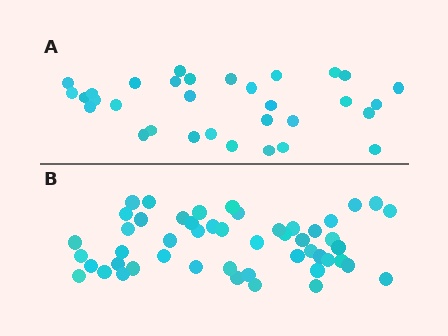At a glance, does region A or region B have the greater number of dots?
Region B (the bottom region) has more dots.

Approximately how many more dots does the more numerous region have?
Region B has approximately 20 more dots than region A.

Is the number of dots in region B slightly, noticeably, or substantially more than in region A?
Region B has substantially more. The ratio is roughly 1.6 to 1.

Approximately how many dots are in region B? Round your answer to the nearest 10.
About 50 dots.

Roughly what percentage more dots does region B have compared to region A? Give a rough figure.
About 55% more.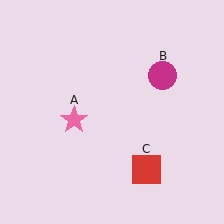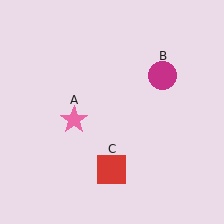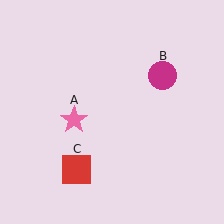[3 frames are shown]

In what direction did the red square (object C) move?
The red square (object C) moved left.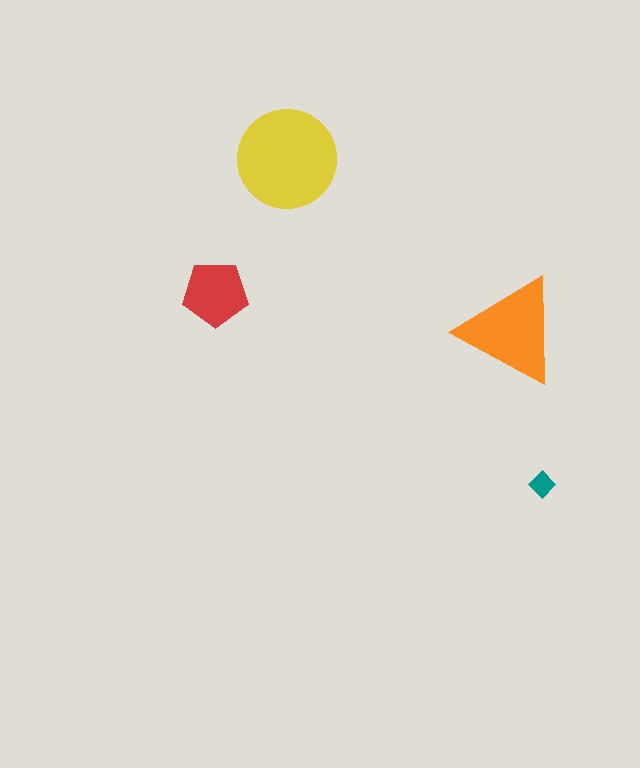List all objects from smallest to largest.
The teal diamond, the red pentagon, the orange triangle, the yellow circle.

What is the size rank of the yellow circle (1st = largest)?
1st.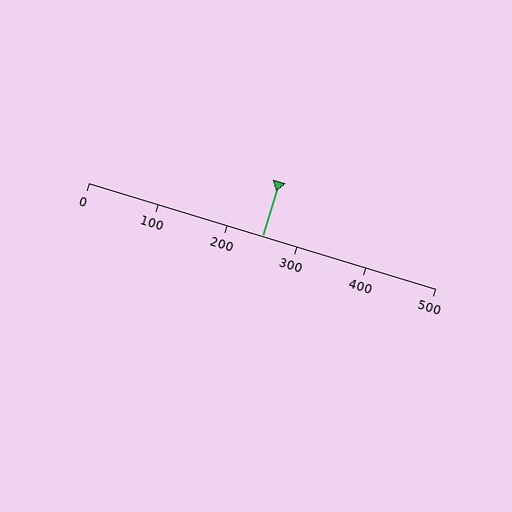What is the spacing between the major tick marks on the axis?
The major ticks are spaced 100 apart.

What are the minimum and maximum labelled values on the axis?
The axis runs from 0 to 500.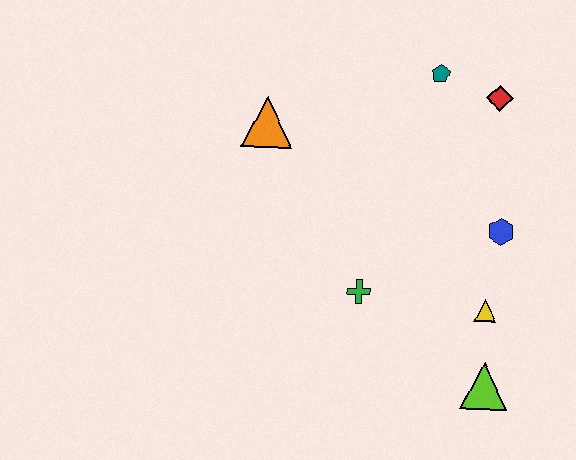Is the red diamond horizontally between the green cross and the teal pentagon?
No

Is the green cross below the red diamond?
Yes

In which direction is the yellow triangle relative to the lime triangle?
The yellow triangle is above the lime triangle.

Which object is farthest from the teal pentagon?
The lime triangle is farthest from the teal pentagon.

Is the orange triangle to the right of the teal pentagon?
No